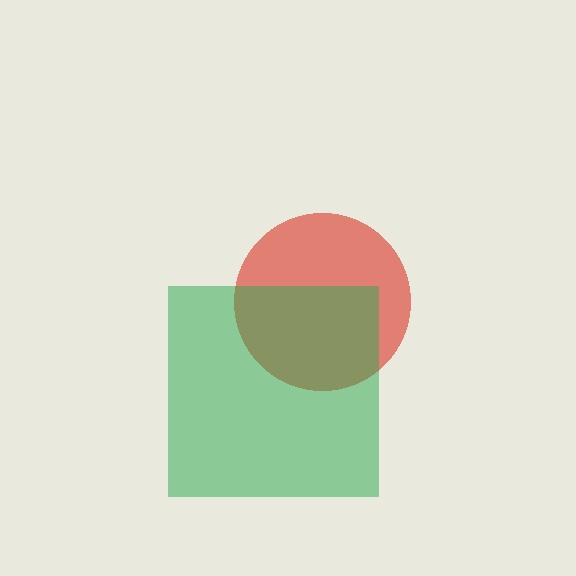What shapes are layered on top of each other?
The layered shapes are: a red circle, a green square.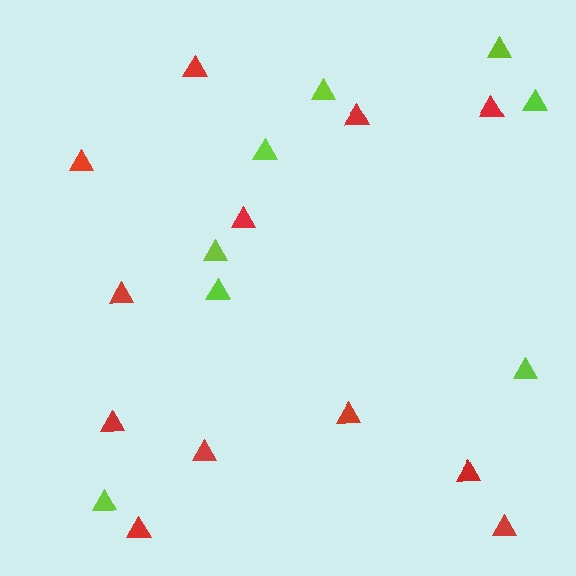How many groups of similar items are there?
There are 2 groups: one group of red triangles (12) and one group of lime triangles (8).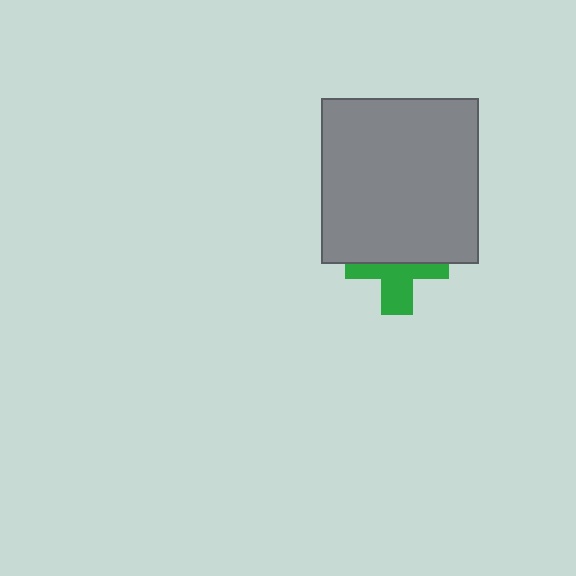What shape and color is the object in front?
The object in front is a gray rectangle.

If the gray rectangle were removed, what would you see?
You would see the complete green cross.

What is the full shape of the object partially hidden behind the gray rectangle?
The partially hidden object is a green cross.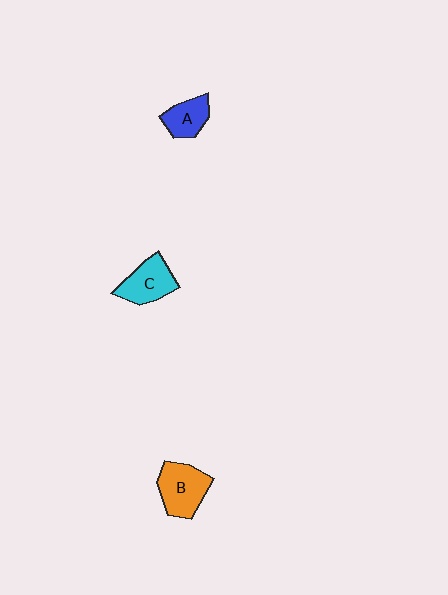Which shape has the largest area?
Shape B (orange).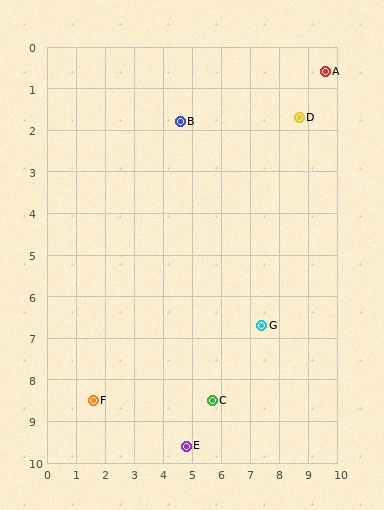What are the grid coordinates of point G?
Point G is at approximately (7.4, 6.7).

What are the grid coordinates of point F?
Point F is at approximately (1.6, 8.5).